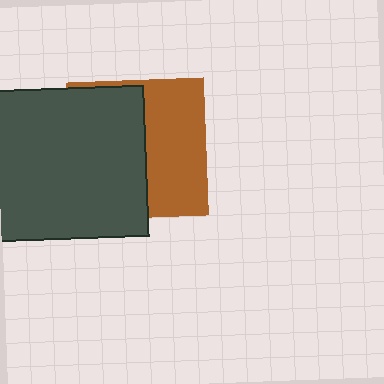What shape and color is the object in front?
The object in front is a dark gray square.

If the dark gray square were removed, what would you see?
You would see the complete brown square.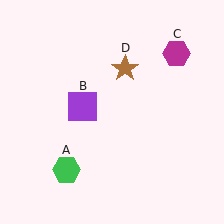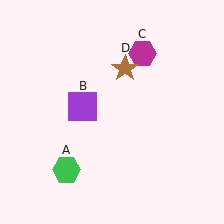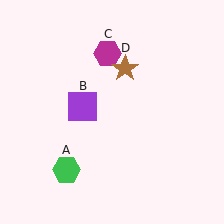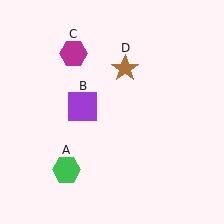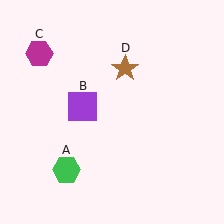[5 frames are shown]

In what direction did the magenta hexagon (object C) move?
The magenta hexagon (object C) moved left.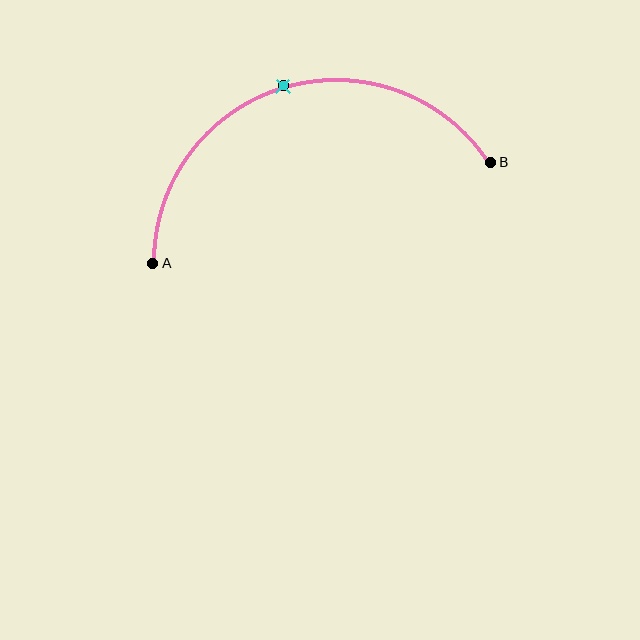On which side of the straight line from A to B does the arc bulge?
The arc bulges above the straight line connecting A and B.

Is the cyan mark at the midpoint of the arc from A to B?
Yes. The cyan mark lies on the arc at equal arc-length from both A and B — it is the arc midpoint.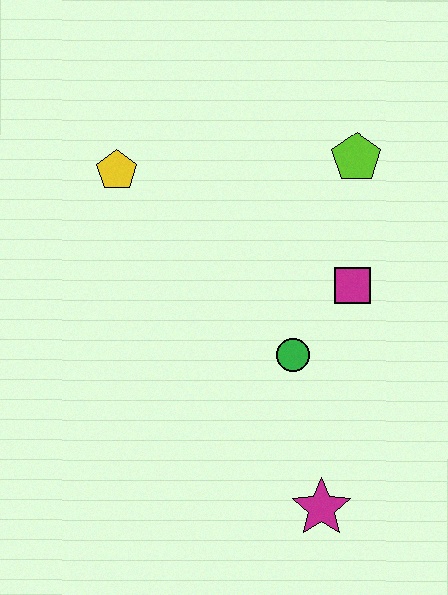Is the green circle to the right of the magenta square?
No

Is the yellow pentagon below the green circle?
No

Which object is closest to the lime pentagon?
The magenta square is closest to the lime pentagon.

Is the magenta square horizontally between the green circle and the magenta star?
No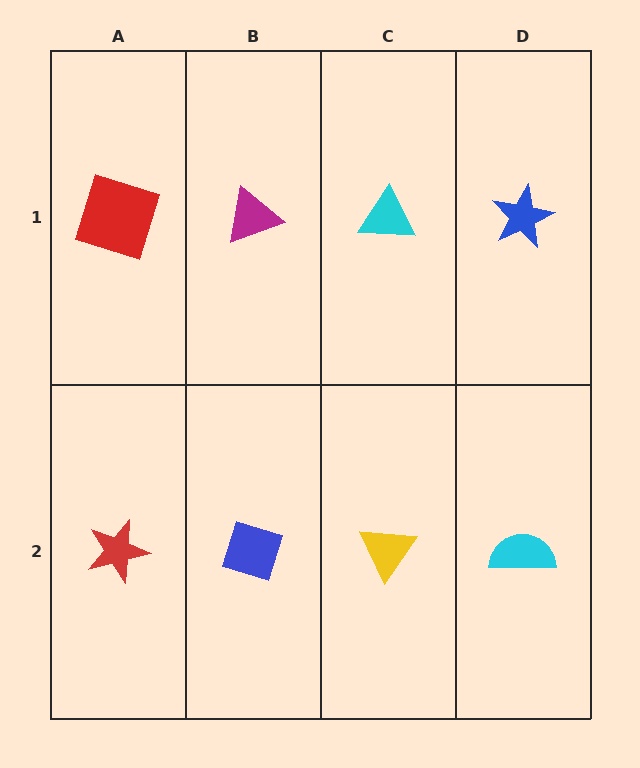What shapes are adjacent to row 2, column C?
A cyan triangle (row 1, column C), a blue diamond (row 2, column B), a cyan semicircle (row 2, column D).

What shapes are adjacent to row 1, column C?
A yellow triangle (row 2, column C), a magenta triangle (row 1, column B), a blue star (row 1, column D).